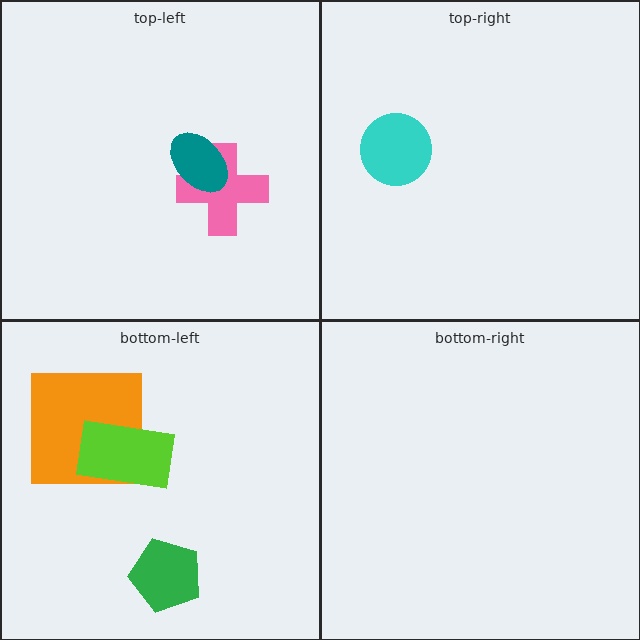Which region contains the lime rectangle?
The bottom-left region.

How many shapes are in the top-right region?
1.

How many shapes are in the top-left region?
2.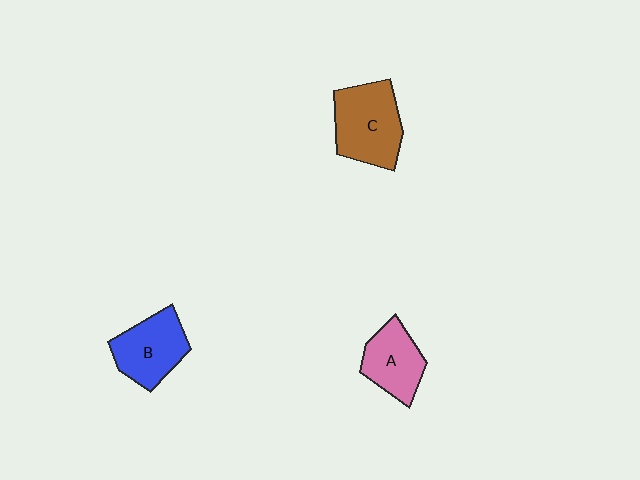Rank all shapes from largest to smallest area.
From largest to smallest: C (brown), B (blue), A (pink).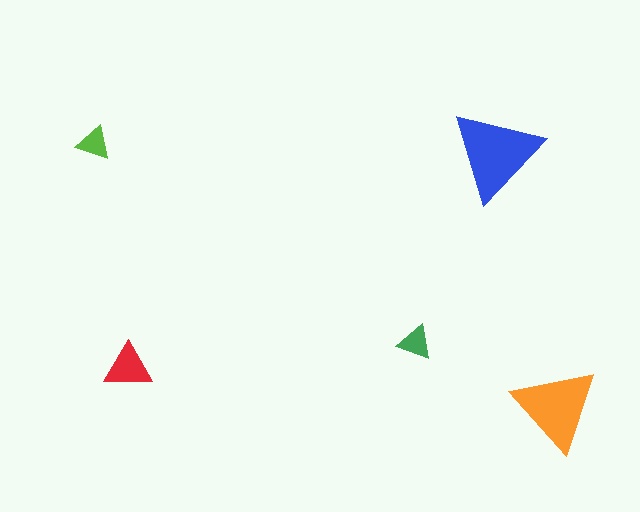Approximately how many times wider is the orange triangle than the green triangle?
About 2.5 times wider.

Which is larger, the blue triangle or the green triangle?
The blue one.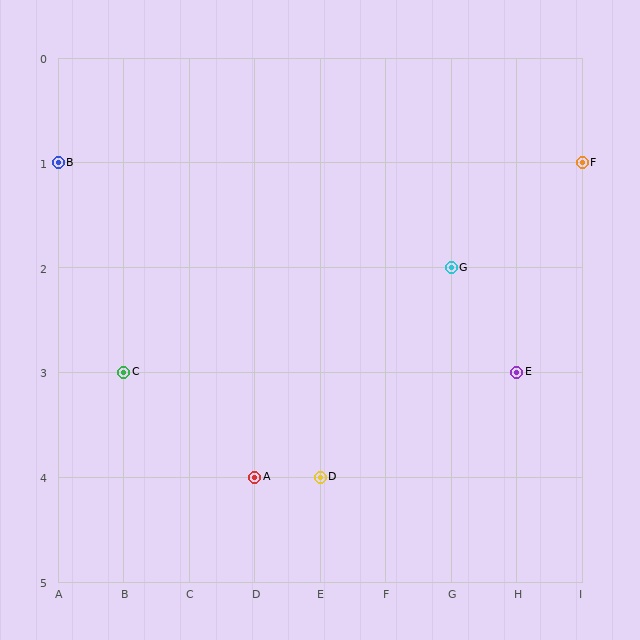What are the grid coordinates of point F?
Point F is at grid coordinates (I, 1).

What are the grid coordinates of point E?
Point E is at grid coordinates (H, 3).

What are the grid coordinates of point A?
Point A is at grid coordinates (D, 4).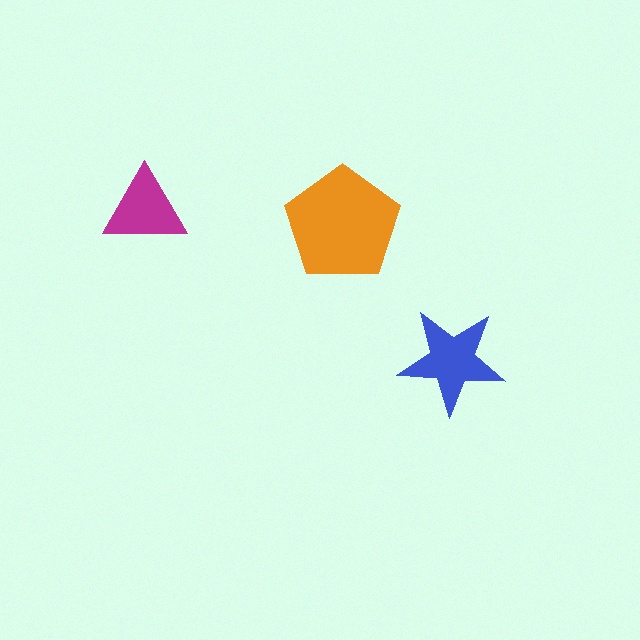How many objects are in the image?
There are 3 objects in the image.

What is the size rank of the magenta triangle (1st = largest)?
3rd.